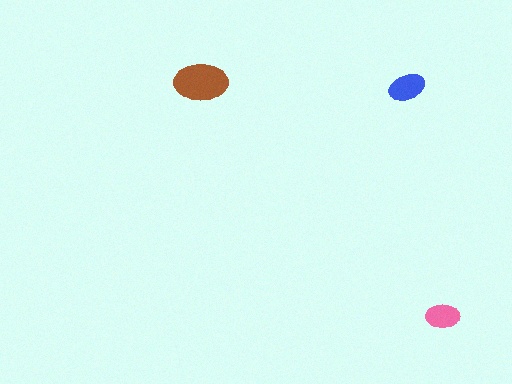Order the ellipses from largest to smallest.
the brown one, the blue one, the pink one.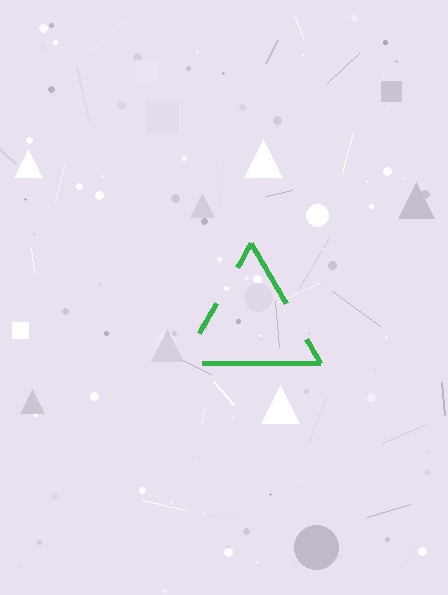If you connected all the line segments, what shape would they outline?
They would outline a triangle.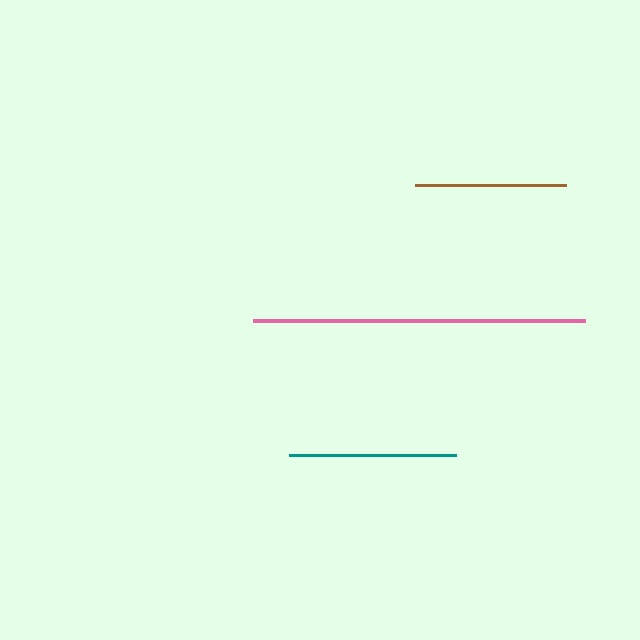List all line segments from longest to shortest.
From longest to shortest: pink, teal, brown.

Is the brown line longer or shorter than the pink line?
The pink line is longer than the brown line.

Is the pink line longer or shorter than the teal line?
The pink line is longer than the teal line.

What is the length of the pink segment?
The pink segment is approximately 332 pixels long.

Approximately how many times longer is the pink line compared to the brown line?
The pink line is approximately 2.2 times the length of the brown line.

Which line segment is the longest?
The pink line is the longest at approximately 332 pixels.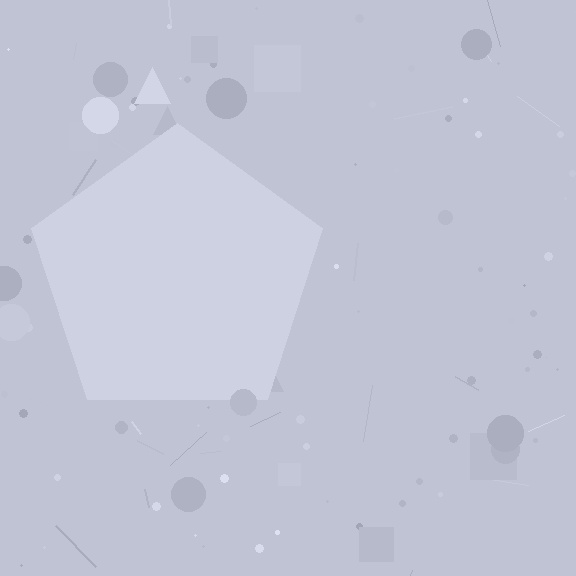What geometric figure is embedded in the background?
A pentagon is embedded in the background.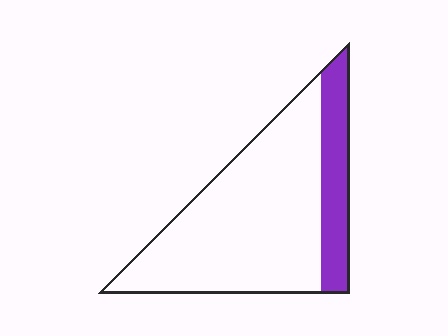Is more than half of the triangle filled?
No.